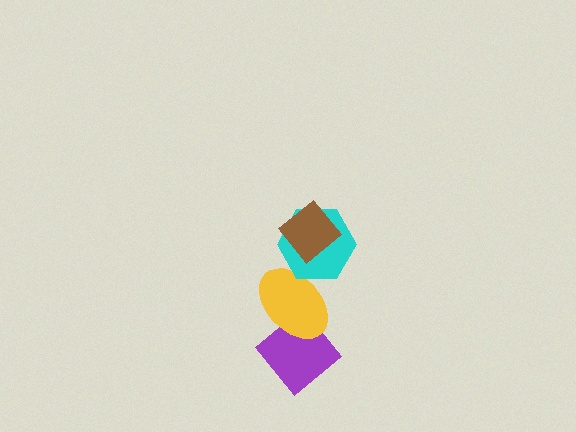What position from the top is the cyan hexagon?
The cyan hexagon is 2nd from the top.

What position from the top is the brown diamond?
The brown diamond is 1st from the top.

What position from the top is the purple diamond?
The purple diamond is 4th from the top.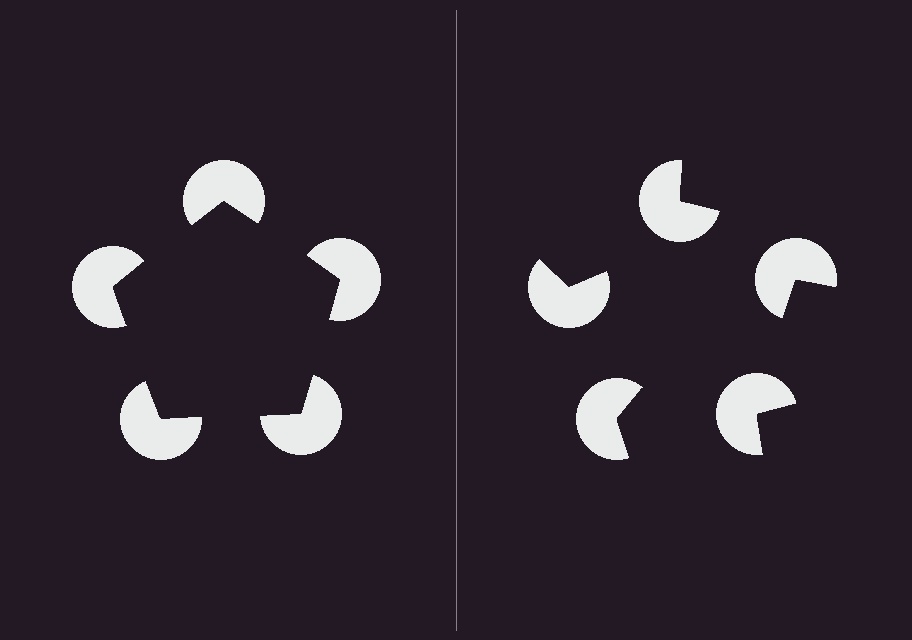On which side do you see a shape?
An illusory pentagon appears on the left side. On the right side the wedge cuts are rotated, so no coherent shape forms.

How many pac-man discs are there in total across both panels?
10 — 5 on each side.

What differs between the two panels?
The pac-man discs are positioned identically on both sides; only the wedge orientations differ. On the left they align to a pentagon; on the right they are misaligned.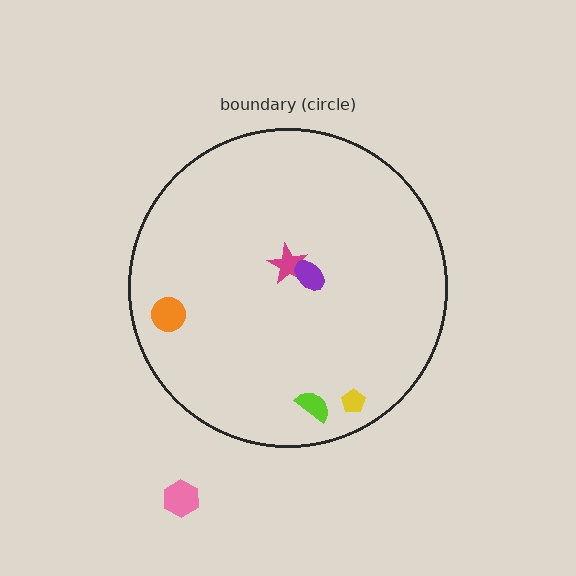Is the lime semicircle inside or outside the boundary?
Inside.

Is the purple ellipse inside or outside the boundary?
Inside.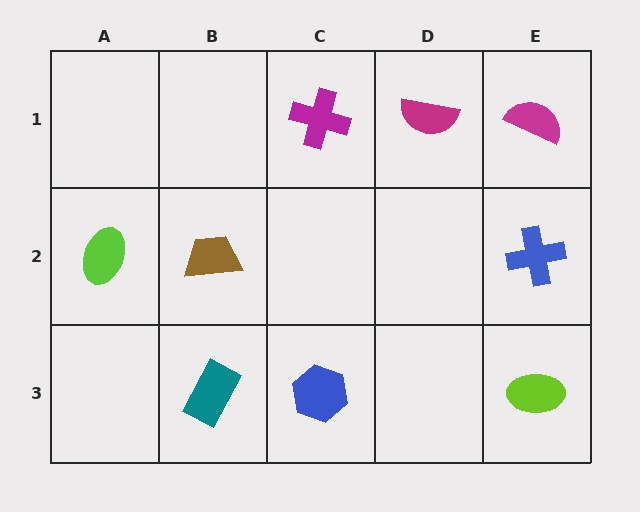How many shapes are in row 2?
3 shapes.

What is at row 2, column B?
A brown trapezoid.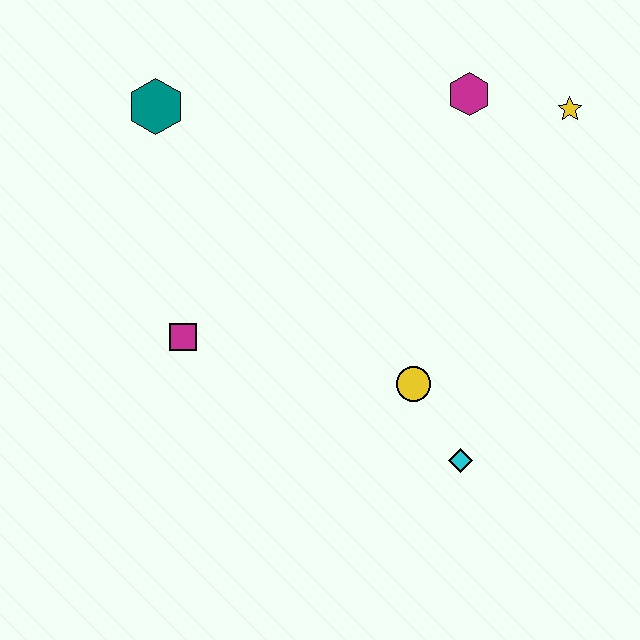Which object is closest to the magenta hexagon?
The yellow star is closest to the magenta hexagon.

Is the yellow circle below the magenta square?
Yes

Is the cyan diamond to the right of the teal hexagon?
Yes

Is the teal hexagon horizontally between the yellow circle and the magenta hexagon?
No